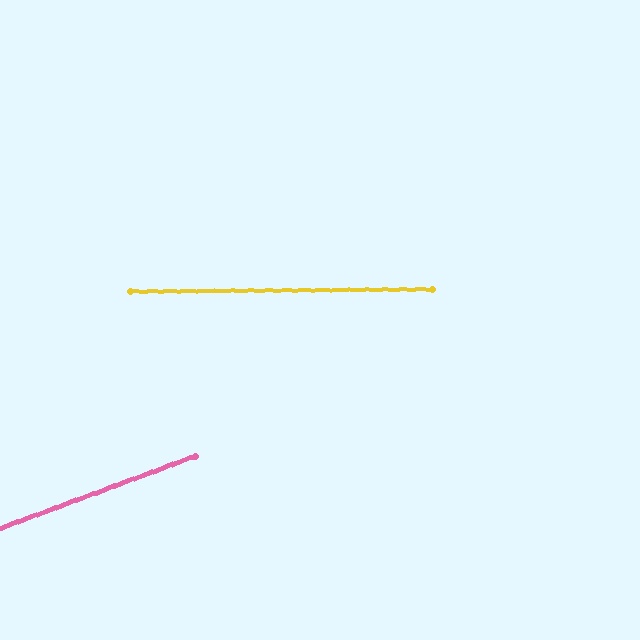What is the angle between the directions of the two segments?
Approximately 20 degrees.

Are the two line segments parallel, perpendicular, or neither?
Neither parallel nor perpendicular — they differ by about 20°.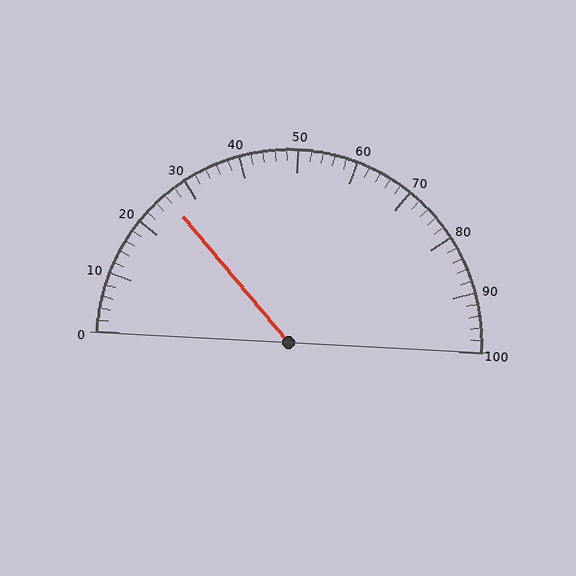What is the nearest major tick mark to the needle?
The nearest major tick mark is 30.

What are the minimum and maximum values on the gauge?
The gauge ranges from 0 to 100.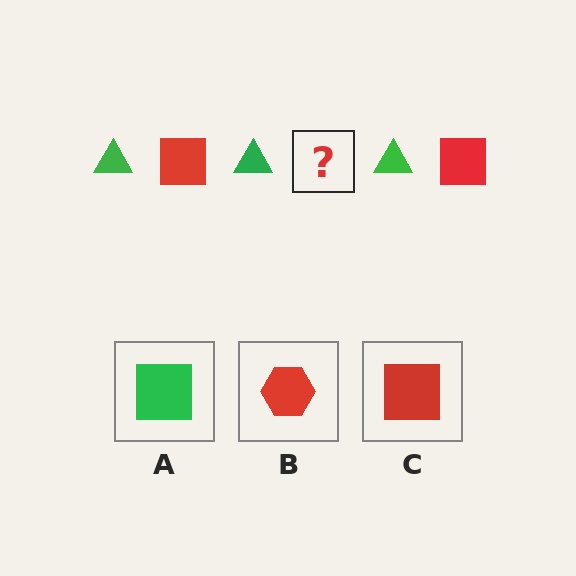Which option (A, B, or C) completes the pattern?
C.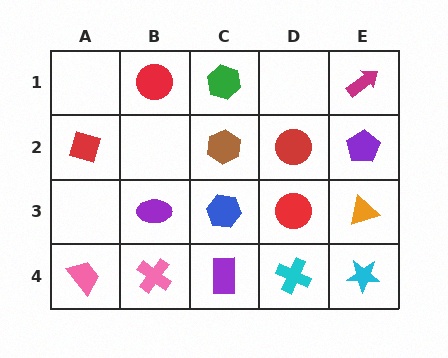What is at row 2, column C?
A brown hexagon.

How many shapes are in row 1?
3 shapes.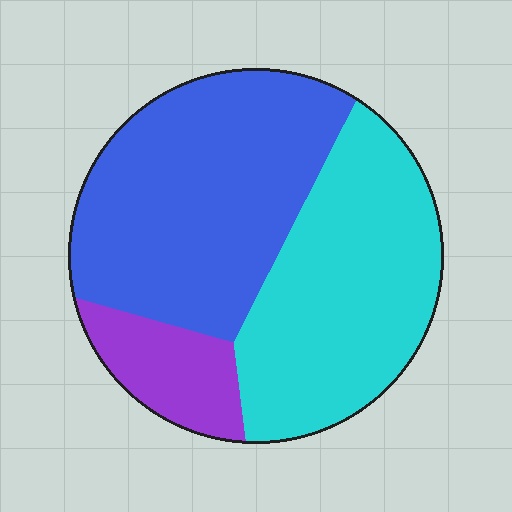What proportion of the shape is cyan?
Cyan takes up about two fifths (2/5) of the shape.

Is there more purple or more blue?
Blue.